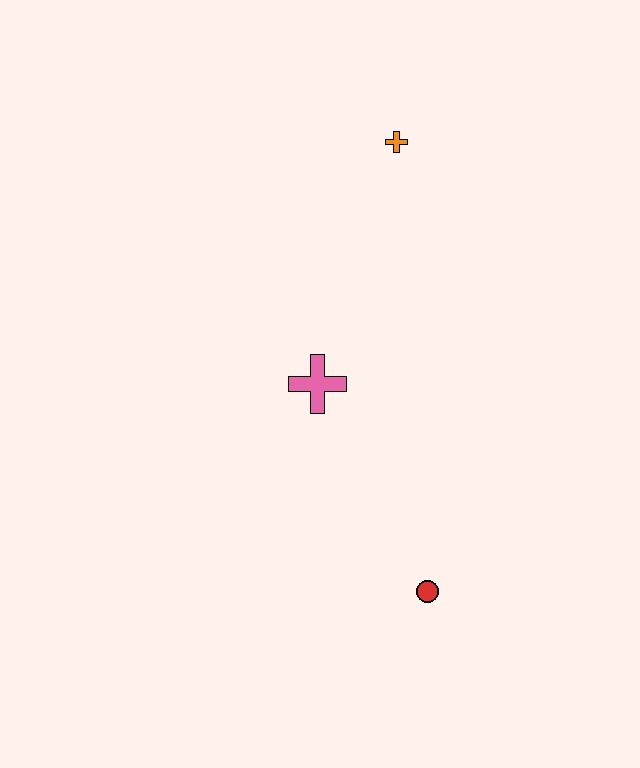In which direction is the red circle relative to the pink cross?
The red circle is below the pink cross.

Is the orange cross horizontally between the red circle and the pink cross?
Yes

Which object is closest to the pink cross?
The red circle is closest to the pink cross.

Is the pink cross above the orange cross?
No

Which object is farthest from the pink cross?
The orange cross is farthest from the pink cross.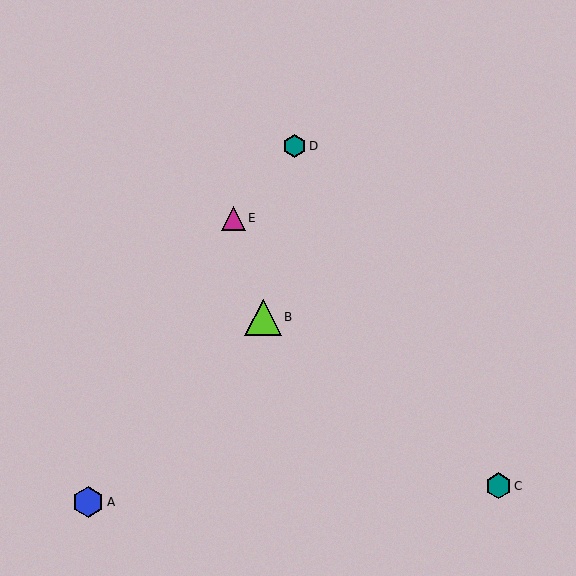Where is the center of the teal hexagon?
The center of the teal hexagon is at (295, 146).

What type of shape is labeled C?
Shape C is a teal hexagon.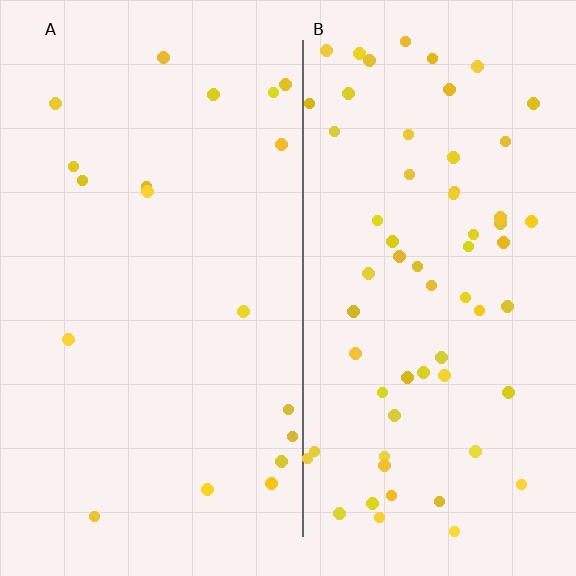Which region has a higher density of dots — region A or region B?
B (the right).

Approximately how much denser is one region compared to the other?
Approximately 3.3× — region B over region A.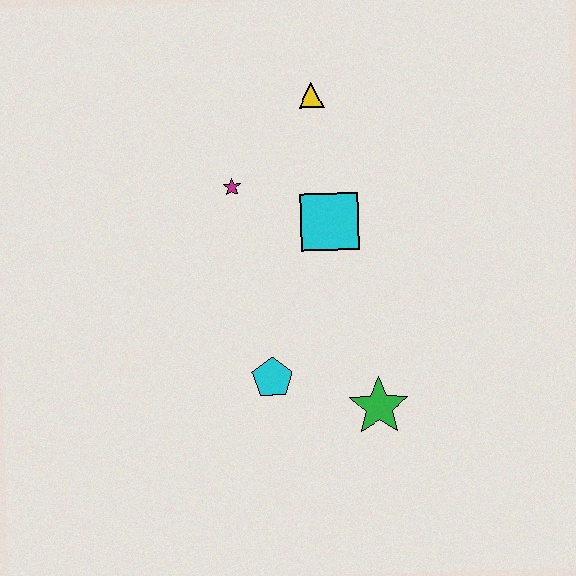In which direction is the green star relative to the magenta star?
The green star is below the magenta star.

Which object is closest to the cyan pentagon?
The green star is closest to the cyan pentagon.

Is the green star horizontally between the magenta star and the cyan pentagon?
No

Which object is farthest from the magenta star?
The green star is farthest from the magenta star.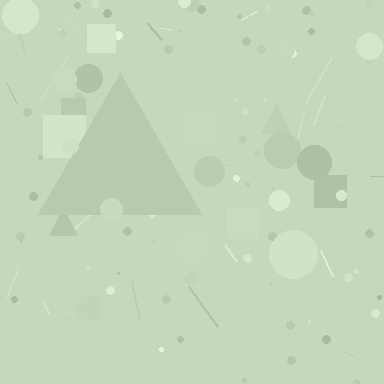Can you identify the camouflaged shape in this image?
The camouflaged shape is a triangle.